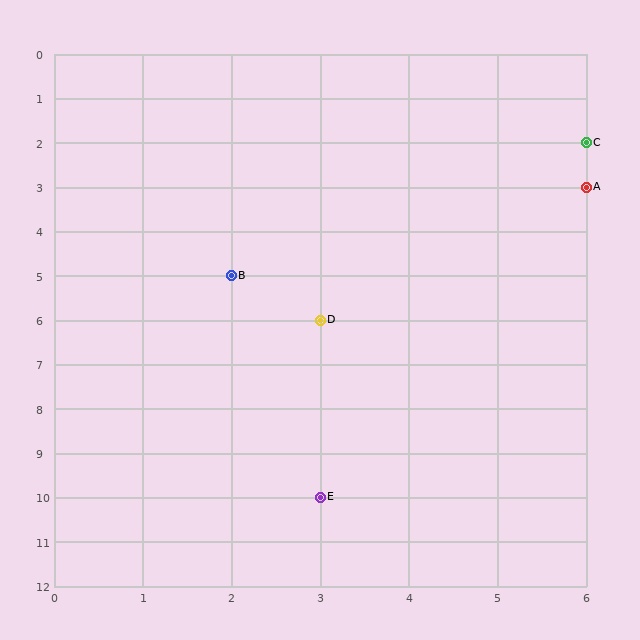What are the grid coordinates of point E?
Point E is at grid coordinates (3, 10).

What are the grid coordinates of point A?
Point A is at grid coordinates (6, 3).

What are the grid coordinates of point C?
Point C is at grid coordinates (6, 2).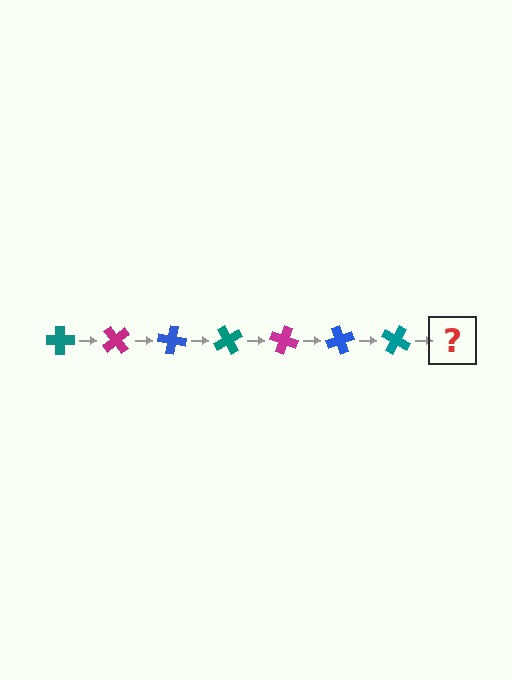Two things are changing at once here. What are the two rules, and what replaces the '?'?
The two rules are that it rotates 50 degrees each step and the color cycles through teal, magenta, and blue. The '?' should be a magenta cross, rotated 350 degrees from the start.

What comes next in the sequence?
The next element should be a magenta cross, rotated 350 degrees from the start.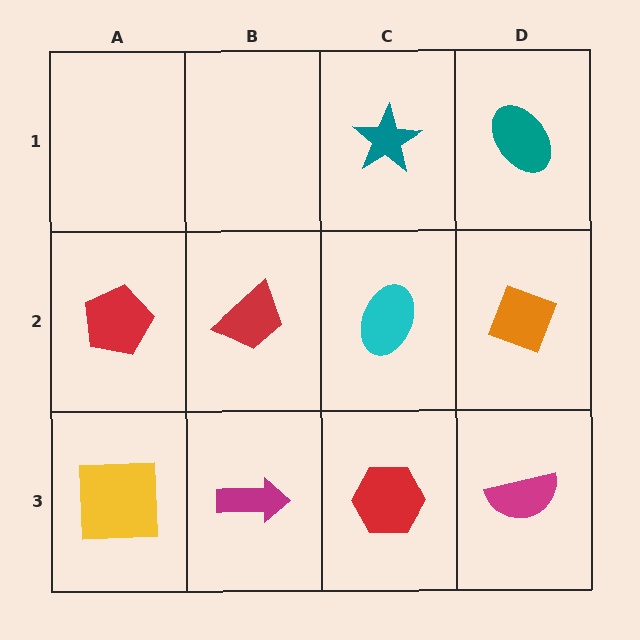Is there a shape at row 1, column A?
No, that cell is empty.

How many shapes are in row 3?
4 shapes.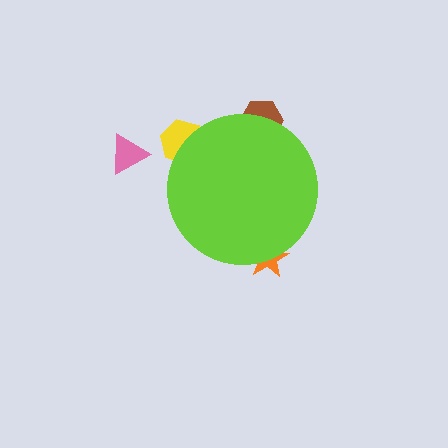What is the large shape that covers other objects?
A lime circle.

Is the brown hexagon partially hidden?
Yes, the brown hexagon is partially hidden behind the lime circle.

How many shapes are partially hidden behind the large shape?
3 shapes are partially hidden.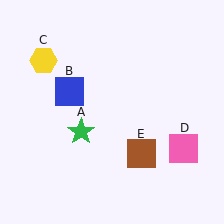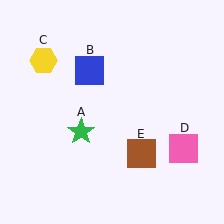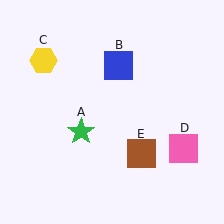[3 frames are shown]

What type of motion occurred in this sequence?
The blue square (object B) rotated clockwise around the center of the scene.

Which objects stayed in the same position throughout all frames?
Green star (object A) and yellow hexagon (object C) and pink square (object D) and brown square (object E) remained stationary.